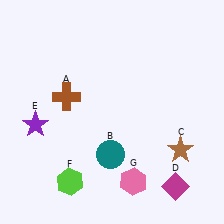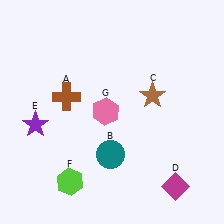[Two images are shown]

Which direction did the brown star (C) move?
The brown star (C) moved up.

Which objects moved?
The objects that moved are: the brown star (C), the pink hexagon (G).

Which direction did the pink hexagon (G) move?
The pink hexagon (G) moved up.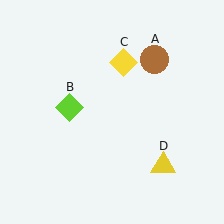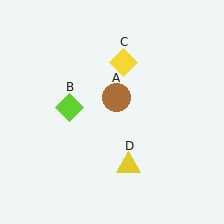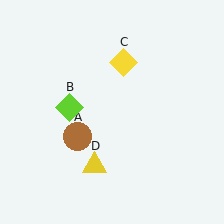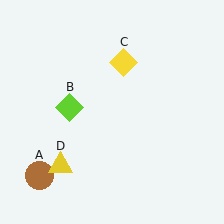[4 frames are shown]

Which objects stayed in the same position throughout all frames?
Lime diamond (object B) and yellow diamond (object C) remained stationary.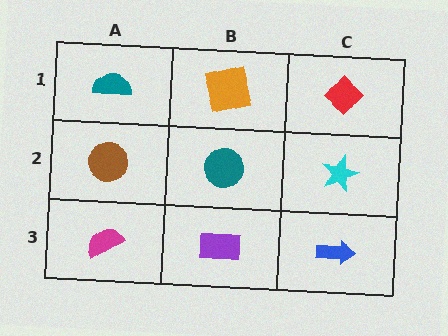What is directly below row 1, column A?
A brown circle.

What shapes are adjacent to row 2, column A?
A teal semicircle (row 1, column A), a magenta semicircle (row 3, column A), a teal circle (row 2, column B).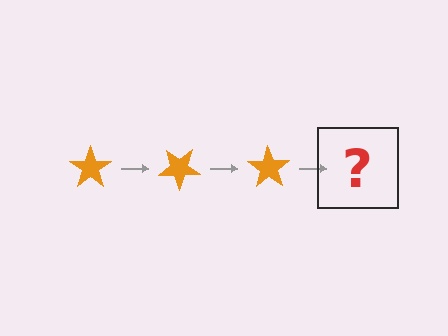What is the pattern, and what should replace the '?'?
The pattern is that the star rotates 35 degrees each step. The '?' should be an orange star rotated 105 degrees.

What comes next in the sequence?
The next element should be an orange star rotated 105 degrees.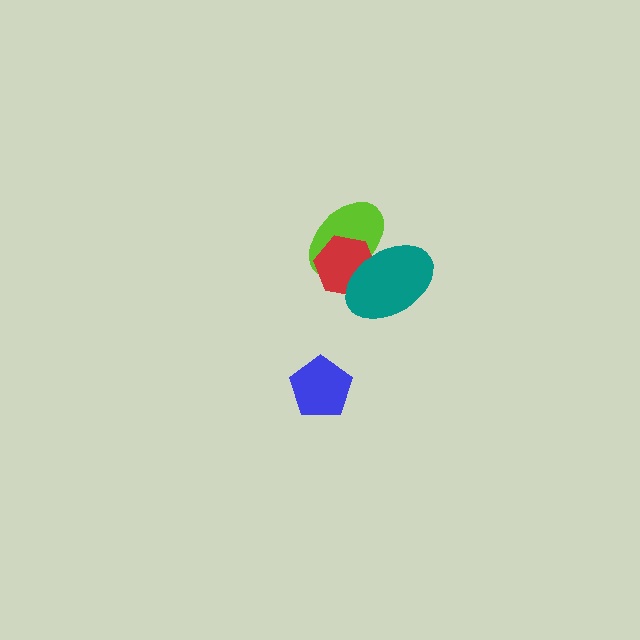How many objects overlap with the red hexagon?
2 objects overlap with the red hexagon.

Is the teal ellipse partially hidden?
No, no other shape covers it.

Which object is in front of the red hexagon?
The teal ellipse is in front of the red hexagon.